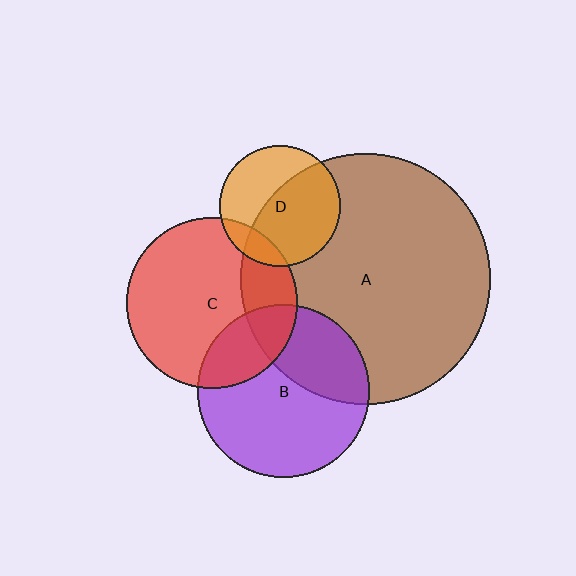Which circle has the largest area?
Circle A (brown).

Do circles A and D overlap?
Yes.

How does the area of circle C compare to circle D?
Approximately 2.0 times.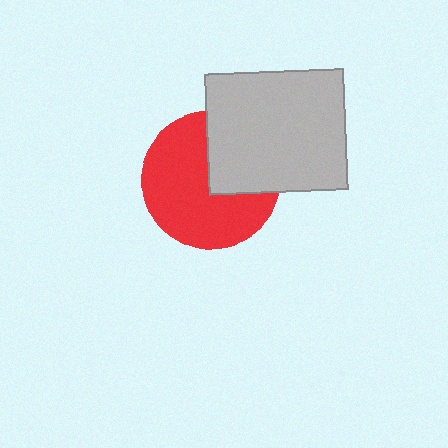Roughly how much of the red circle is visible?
Most of it is visible (roughly 66%).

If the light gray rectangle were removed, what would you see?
You would see the complete red circle.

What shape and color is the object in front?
The object in front is a light gray rectangle.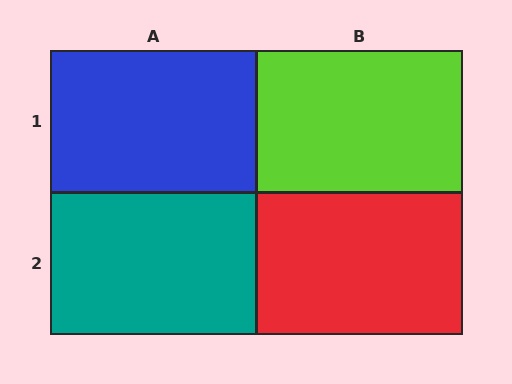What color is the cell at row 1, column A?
Blue.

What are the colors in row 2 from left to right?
Teal, red.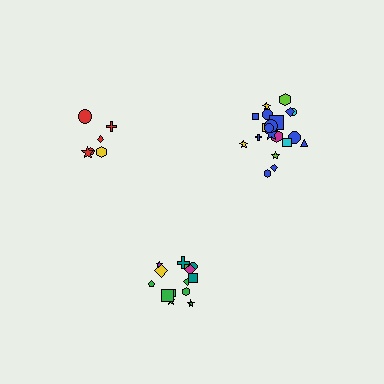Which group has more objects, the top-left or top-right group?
The top-right group.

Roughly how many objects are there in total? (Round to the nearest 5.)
Roughly 45 objects in total.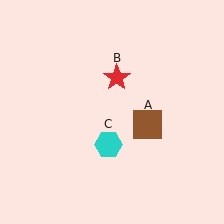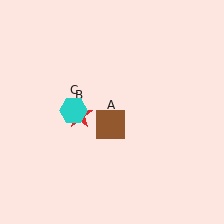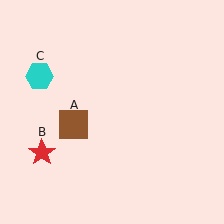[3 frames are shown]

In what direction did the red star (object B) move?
The red star (object B) moved down and to the left.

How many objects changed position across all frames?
3 objects changed position: brown square (object A), red star (object B), cyan hexagon (object C).